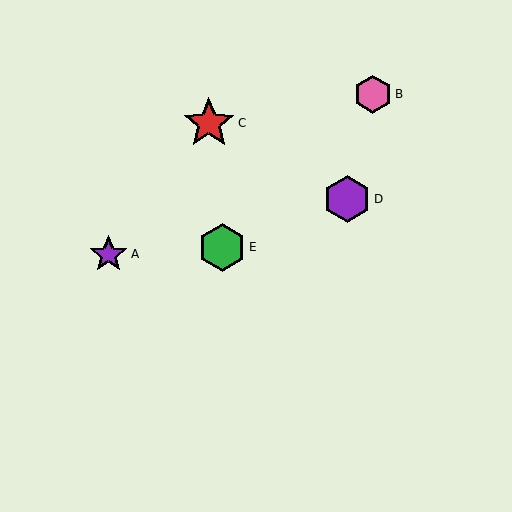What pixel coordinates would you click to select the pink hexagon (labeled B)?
Click at (373, 94) to select the pink hexagon B.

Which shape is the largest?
The red star (labeled C) is the largest.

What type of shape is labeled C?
Shape C is a red star.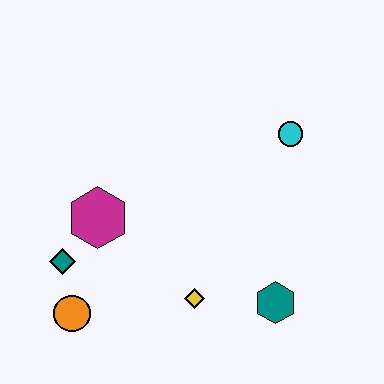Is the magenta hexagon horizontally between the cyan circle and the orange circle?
Yes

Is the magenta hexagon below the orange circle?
No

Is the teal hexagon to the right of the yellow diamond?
Yes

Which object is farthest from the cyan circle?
The orange circle is farthest from the cyan circle.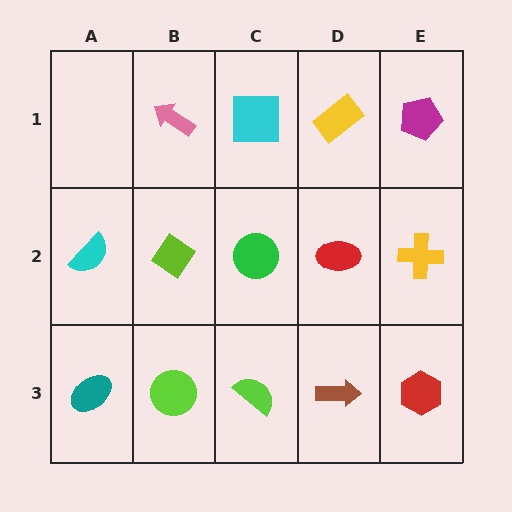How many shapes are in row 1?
4 shapes.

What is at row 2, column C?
A green circle.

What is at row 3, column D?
A brown arrow.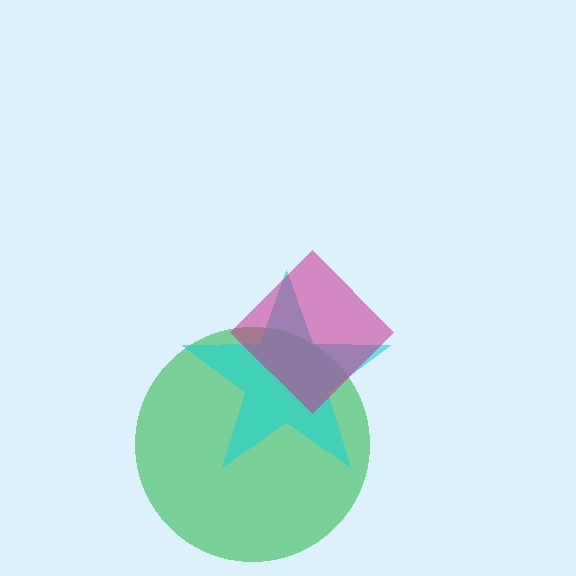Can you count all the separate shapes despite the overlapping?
Yes, there are 3 separate shapes.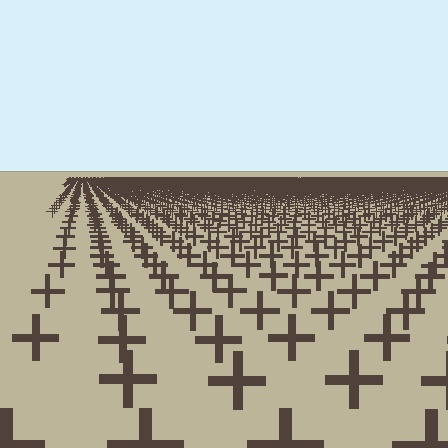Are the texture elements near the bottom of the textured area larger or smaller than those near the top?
Larger. Near the bottom, elements are closer to the viewer and appear at a bigger on-screen size.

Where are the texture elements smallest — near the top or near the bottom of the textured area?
Near the top.